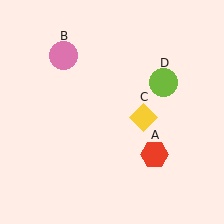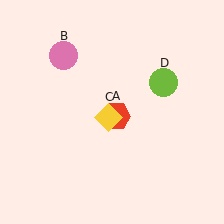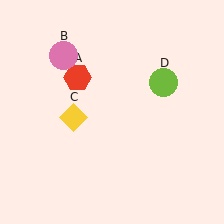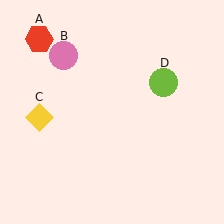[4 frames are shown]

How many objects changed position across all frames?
2 objects changed position: red hexagon (object A), yellow diamond (object C).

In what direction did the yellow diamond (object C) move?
The yellow diamond (object C) moved left.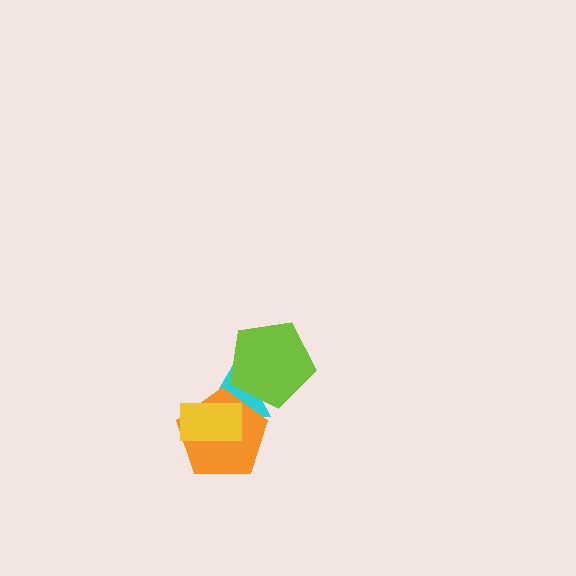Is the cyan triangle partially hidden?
Yes, it is partially covered by another shape.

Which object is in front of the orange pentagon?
The yellow rectangle is in front of the orange pentagon.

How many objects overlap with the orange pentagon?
2 objects overlap with the orange pentagon.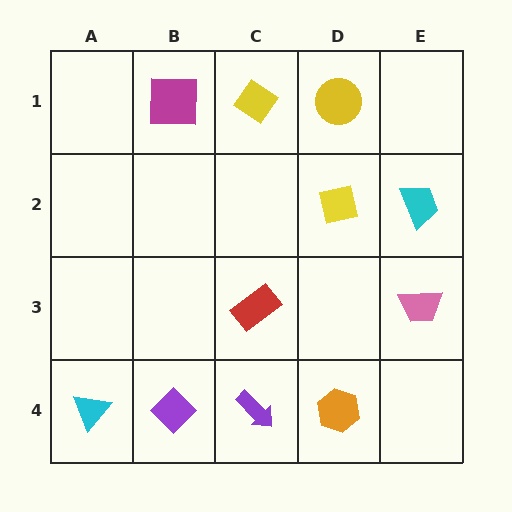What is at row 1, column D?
A yellow circle.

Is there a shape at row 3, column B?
No, that cell is empty.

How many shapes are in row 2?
2 shapes.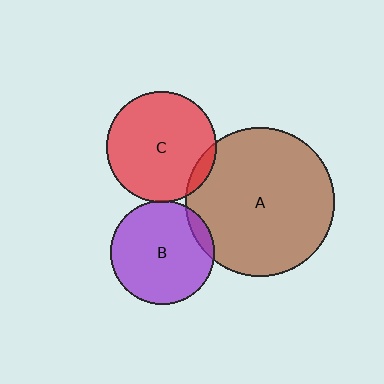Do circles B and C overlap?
Yes.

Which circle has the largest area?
Circle A (brown).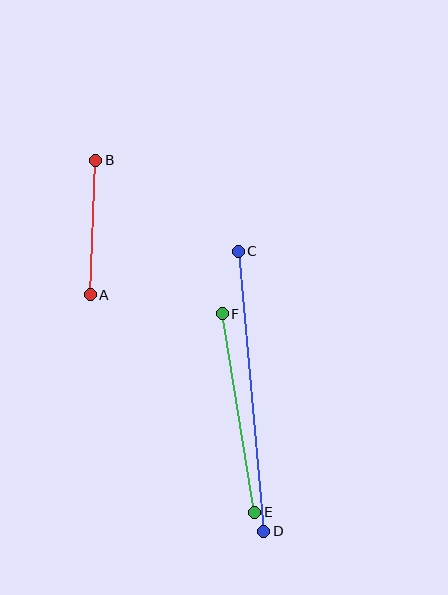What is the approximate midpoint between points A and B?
The midpoint is at approximately (93, 228) pixels.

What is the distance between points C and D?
The distance is approximately 281 pixels.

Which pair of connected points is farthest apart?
Points C and D are farthest apart.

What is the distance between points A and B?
The distance is approximately 135 pixels.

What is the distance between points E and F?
The distance is approximately 201 pixels.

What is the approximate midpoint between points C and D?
The midpoint is at approximately (251, 391) pixels.